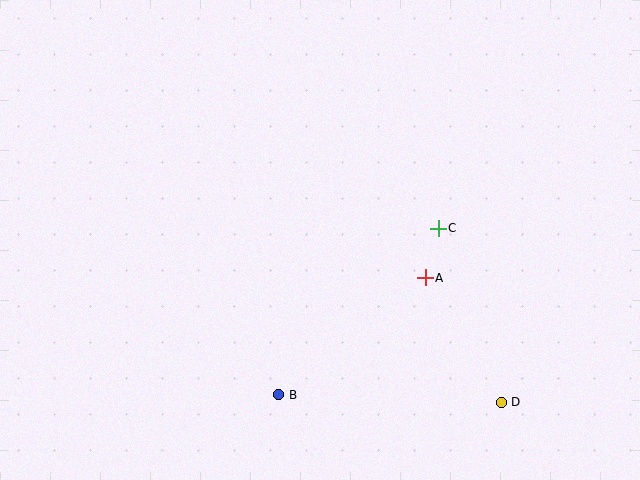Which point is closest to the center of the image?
Point A at (425, 278) is closest to the center.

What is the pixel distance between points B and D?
The distance between B and D is 223 pixels.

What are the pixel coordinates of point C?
Point C is at (438, 228).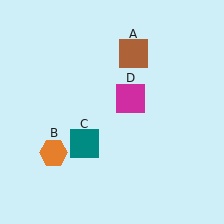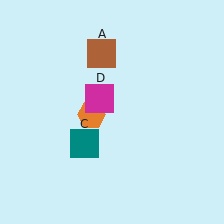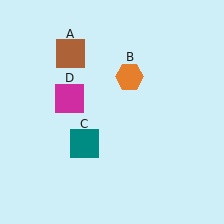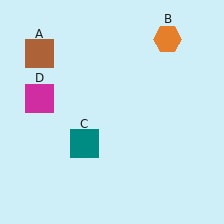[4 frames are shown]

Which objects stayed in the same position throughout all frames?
Teal square (object C) remained stationary.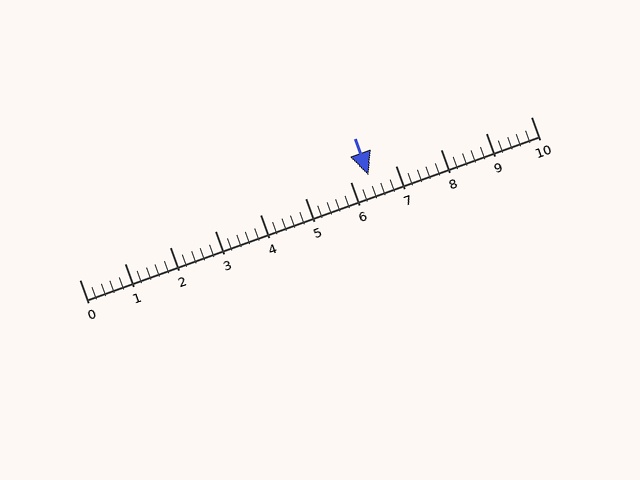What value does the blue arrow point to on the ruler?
The blue arrow points to approximately 6.4.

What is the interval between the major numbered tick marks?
The major tick marks are spaced 1 units apart.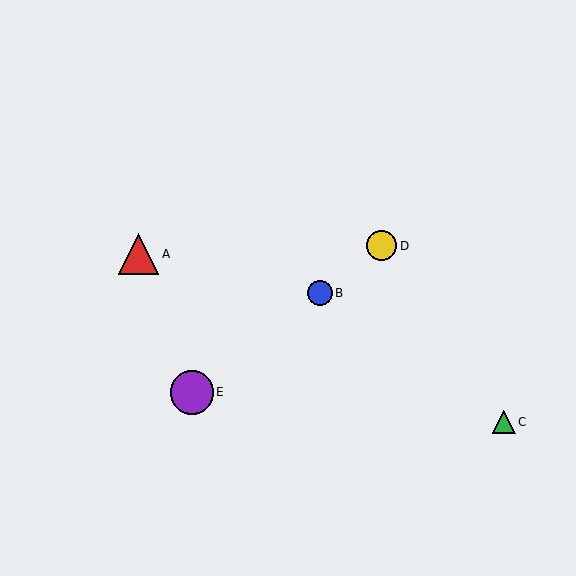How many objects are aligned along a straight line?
3 objects (B, D, E) are aligned along a straight line.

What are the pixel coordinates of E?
Object E is at (192, 392).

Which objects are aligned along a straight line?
Objects B, D, E are aligned along a straight line.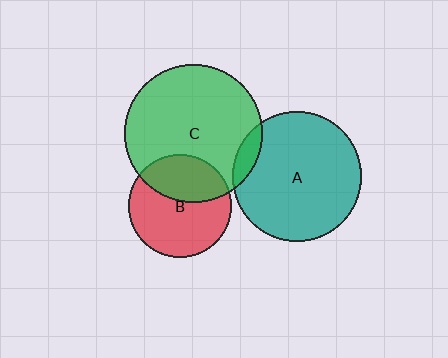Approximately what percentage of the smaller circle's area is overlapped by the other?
Approximately 35%.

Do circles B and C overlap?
Yes.